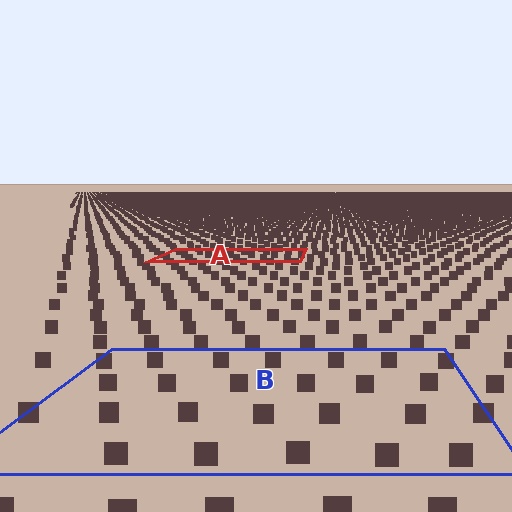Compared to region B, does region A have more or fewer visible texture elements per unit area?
Region A has more texture elements per unit area — they are packed more densely because it is farther away.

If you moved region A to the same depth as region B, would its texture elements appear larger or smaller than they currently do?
They would appear larger. At a closer depth, the same texture elements are projected at a bigger on-screen size.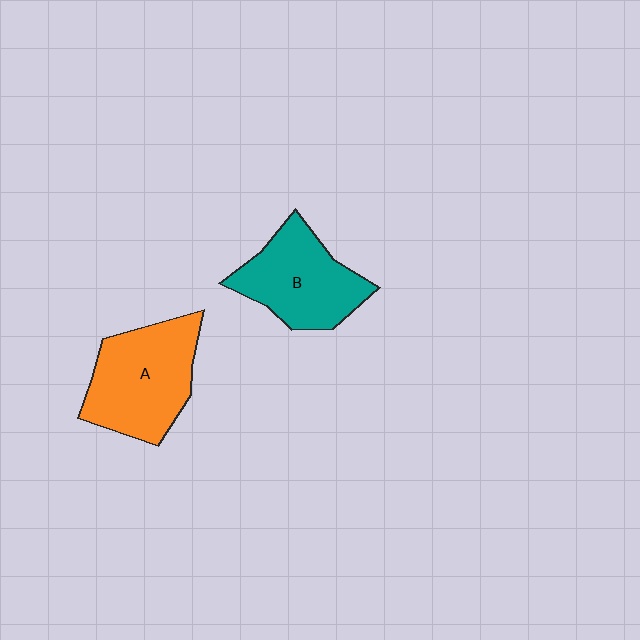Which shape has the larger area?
Shape A (orange).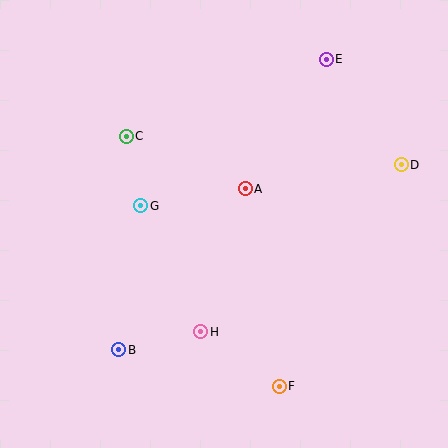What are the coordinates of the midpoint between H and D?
The midpoint between H and D is at (301, 248).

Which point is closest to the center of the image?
Point A at (245, 189) is closest to the center.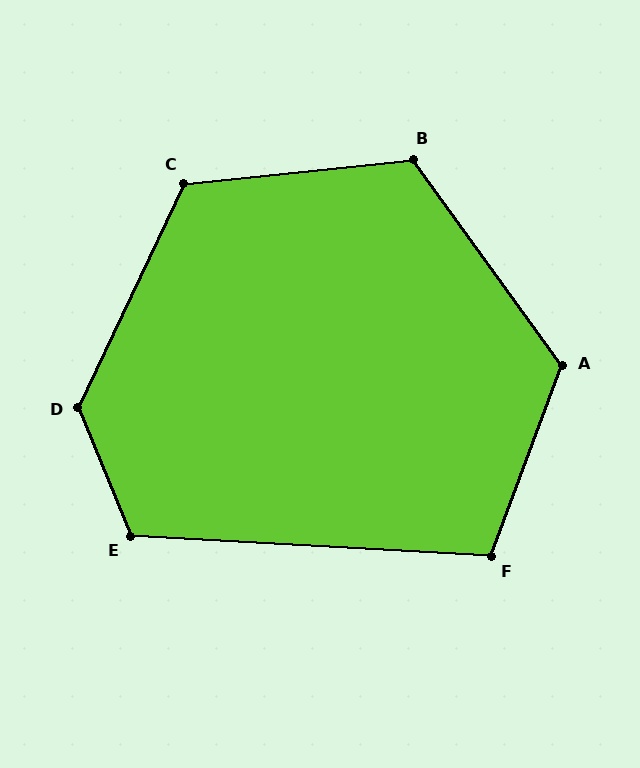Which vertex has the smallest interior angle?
F, at approximately 107 degrees.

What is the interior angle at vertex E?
Approximately 115 degrees (obtuse).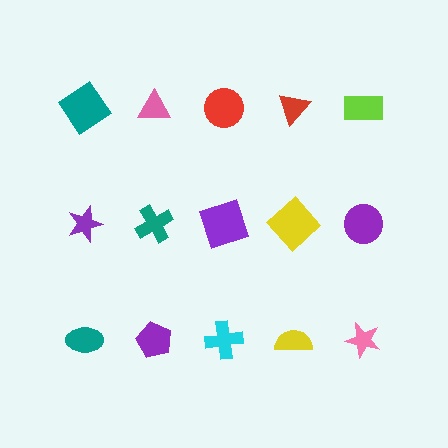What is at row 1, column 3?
A red circle.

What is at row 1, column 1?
A teal diamond.